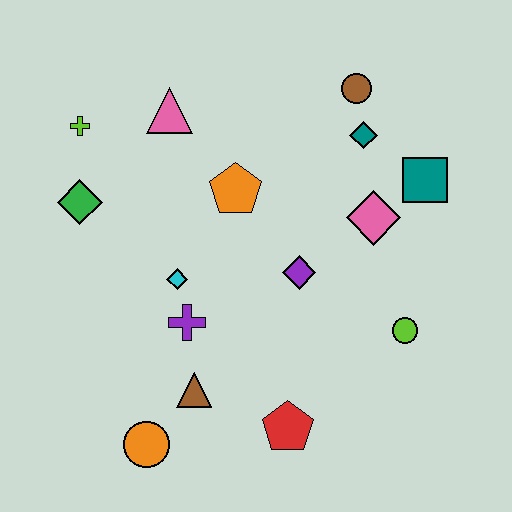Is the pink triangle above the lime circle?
Yes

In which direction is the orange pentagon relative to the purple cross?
The orange pentagon is above the purple cross.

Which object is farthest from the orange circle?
The brown circle is farthest from the orange circle.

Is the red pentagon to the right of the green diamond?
Yes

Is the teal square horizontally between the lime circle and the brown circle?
No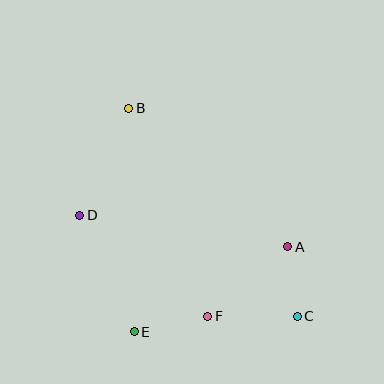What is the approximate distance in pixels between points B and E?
The distance between B and E is approximately 223 pixels.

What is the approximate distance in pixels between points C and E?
The distance between C and E is approximately 164 pixels.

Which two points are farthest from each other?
Points B and C are farthest from each other.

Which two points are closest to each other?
Points A and C are closest to each other.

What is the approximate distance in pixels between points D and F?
The distance between D and F is approximately 163 pixels.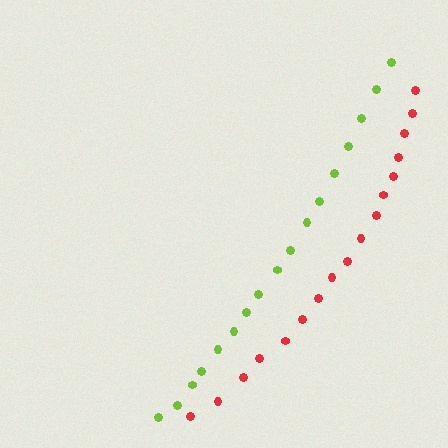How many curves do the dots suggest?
There are 2 distinct paths.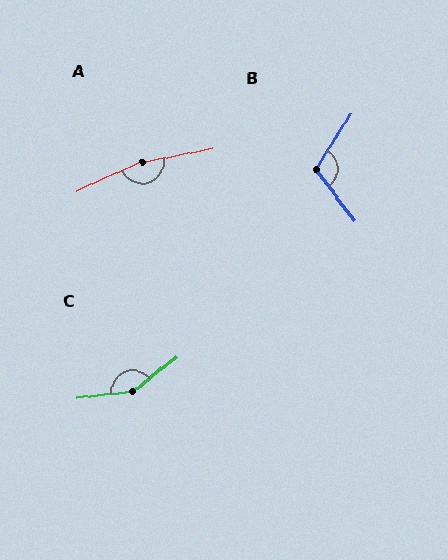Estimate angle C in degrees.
Approximately 148 degrees.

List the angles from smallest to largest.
B (111°), C (148°), A (166°).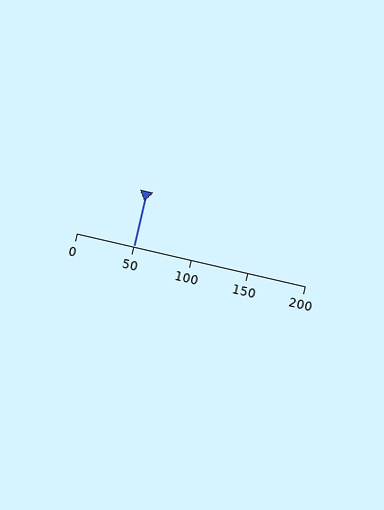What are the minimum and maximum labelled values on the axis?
The axis runs from 0 to 200.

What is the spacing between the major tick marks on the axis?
The major ticks are spaced 50 apart.